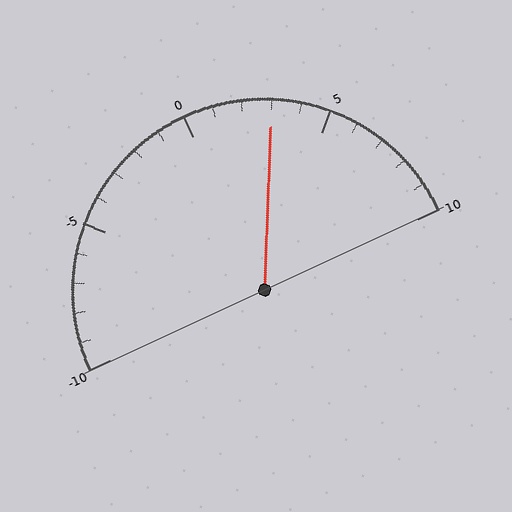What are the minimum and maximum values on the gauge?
The gauge ranges from -10 to 10.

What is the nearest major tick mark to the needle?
The nearest major tick mark is 5.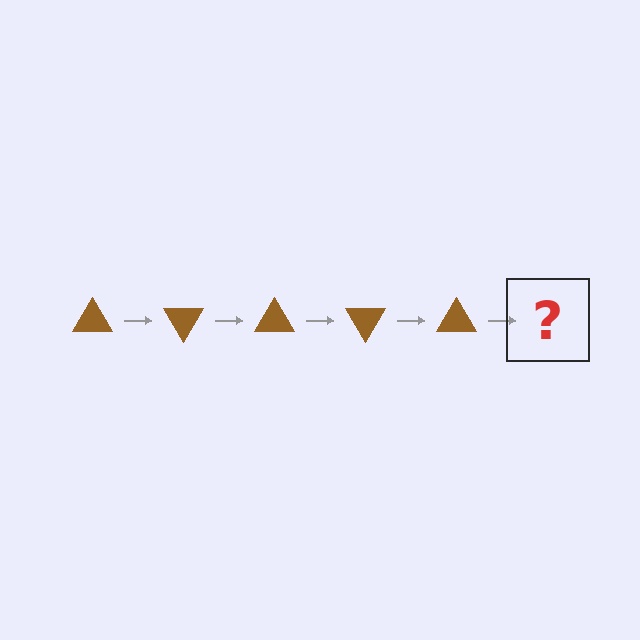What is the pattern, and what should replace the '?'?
The pattern is that the triangle rotates 60 degrees each step. The '?' should be a brown triangle rotated 300 degrees.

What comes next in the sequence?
The next element should be a brown triangle rotated 300 degrees.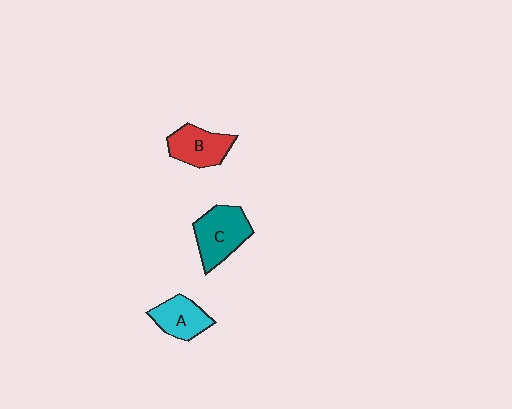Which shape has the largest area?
Shape C (teal).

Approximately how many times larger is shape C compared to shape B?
Approximately 1.2 times.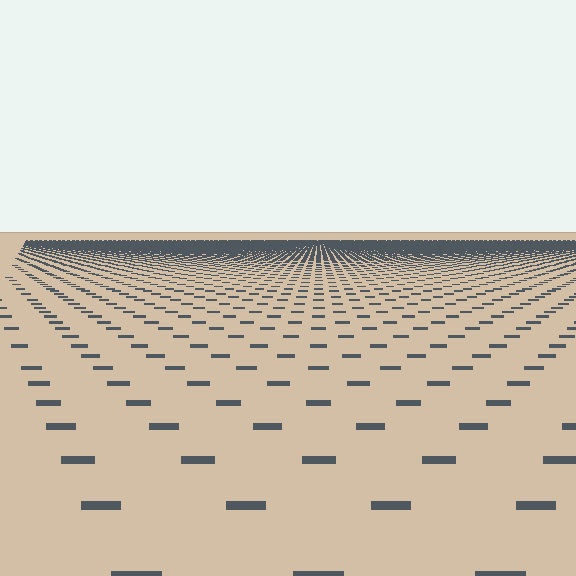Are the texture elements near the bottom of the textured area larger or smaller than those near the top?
Larger. Near the bottom, elements are closer to the viewer and appear at a bigger on-screen size.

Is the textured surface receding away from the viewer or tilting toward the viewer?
The surface is receding away from the viewer. Texture elements get smaller and denser toward the top.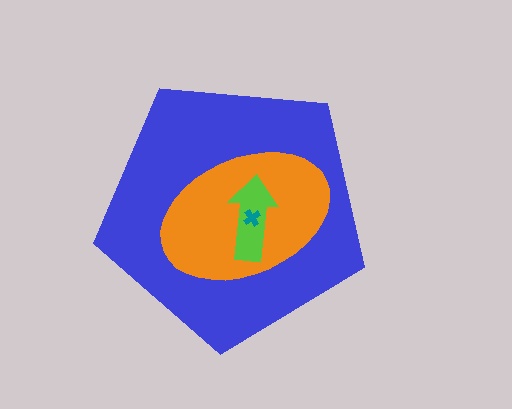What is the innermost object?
The teal cross.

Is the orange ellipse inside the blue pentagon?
Yes.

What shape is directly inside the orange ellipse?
The lime arrow.